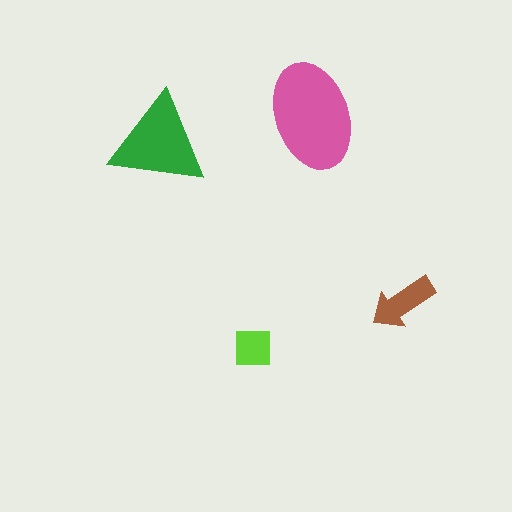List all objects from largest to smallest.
The pink ellipse, the green triangle, the brown arrow, the lime square.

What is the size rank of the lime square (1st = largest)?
4th.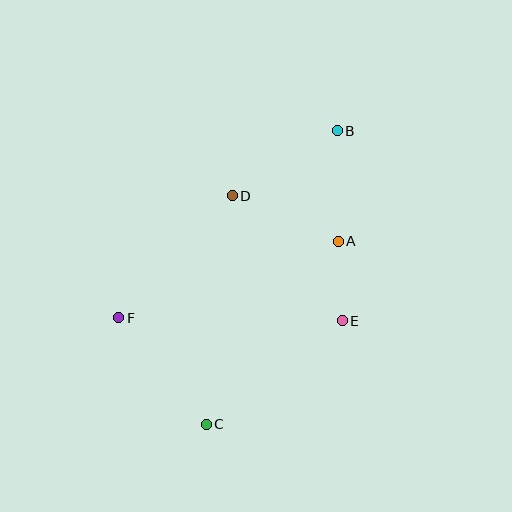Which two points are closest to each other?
Points A and E are closest to each other.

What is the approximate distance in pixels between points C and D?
The distance between C and D is approximately 230 pixels.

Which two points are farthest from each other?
Points B and C are farthest from each other.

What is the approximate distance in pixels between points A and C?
The distance between A and C is approximately 226 pixels.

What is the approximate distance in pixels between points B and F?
The distance between B and F is approximately 287 pixels.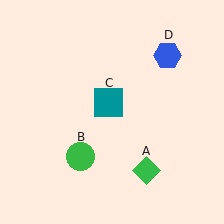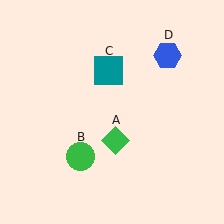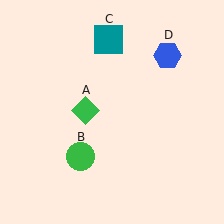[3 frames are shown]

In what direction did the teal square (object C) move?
The teal square (object C) moved up.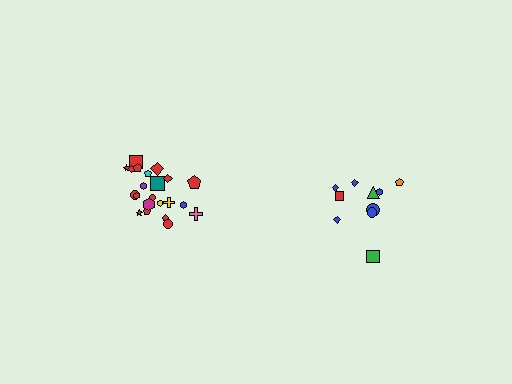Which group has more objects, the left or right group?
The left group.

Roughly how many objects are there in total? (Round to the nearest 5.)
Roughly 30 objects in total.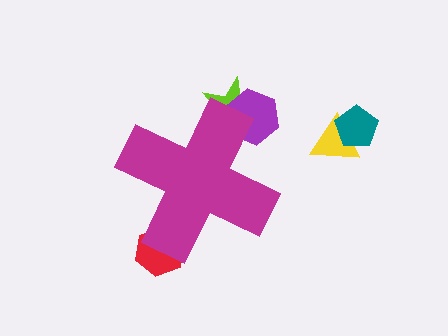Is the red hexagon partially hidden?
Yes, the red hexagon is partially hidden behind the magenta cross.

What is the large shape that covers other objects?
A magenta cross.